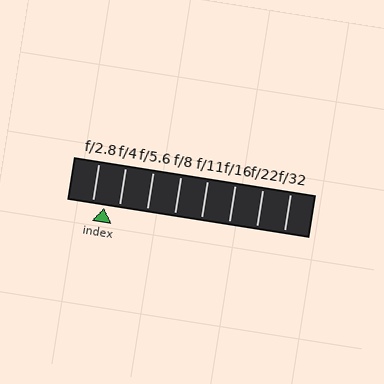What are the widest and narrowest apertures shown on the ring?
The widest aperture shown is f/2.8 and the narrowest is f/32.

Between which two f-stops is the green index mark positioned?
The index mark is between f/2.8 and f/4.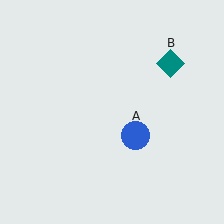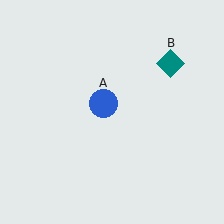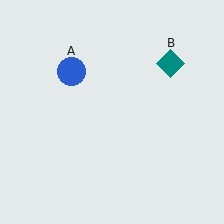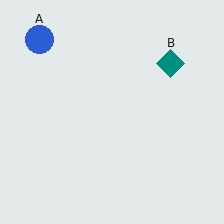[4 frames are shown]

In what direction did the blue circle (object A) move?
The blue circle (object A) moved up and to the left.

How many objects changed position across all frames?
1 object changed position: blue circle (object A).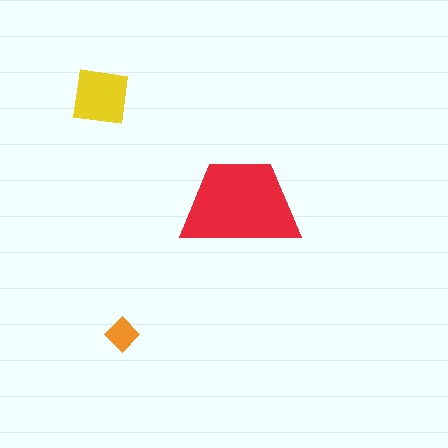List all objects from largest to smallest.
The red trapezoid, the yellow square, the orange diamond.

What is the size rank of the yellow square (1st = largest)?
2nd.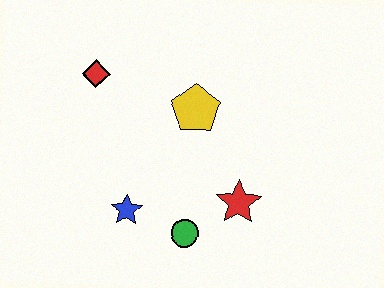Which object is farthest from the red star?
The red diamond is farthest from the red star.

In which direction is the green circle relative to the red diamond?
The green circle is below the red diamond.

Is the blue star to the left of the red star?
Yes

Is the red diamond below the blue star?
No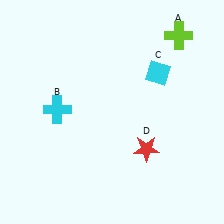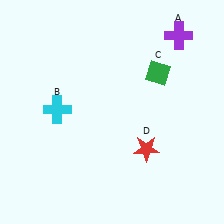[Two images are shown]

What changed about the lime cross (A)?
In Image 1, A is lime. In Image 2, it changed to purple.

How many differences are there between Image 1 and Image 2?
There are 2 differences between the two images.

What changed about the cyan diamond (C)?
In Image 1, C is cyan. In Image 2, it changed to green.